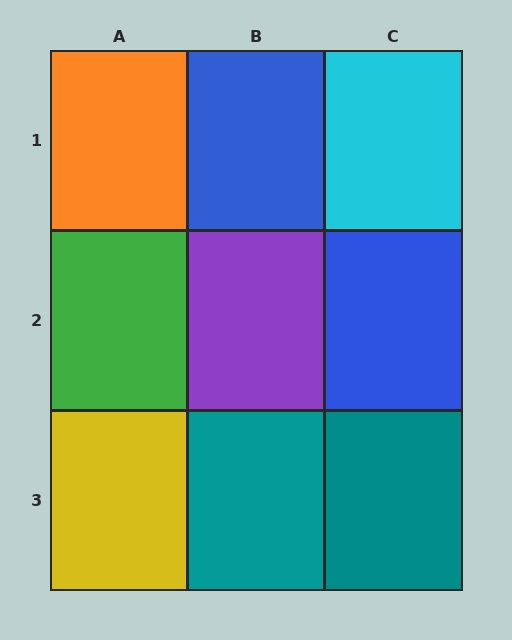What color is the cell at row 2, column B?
Purple.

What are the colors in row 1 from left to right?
Orange, blue, cyan.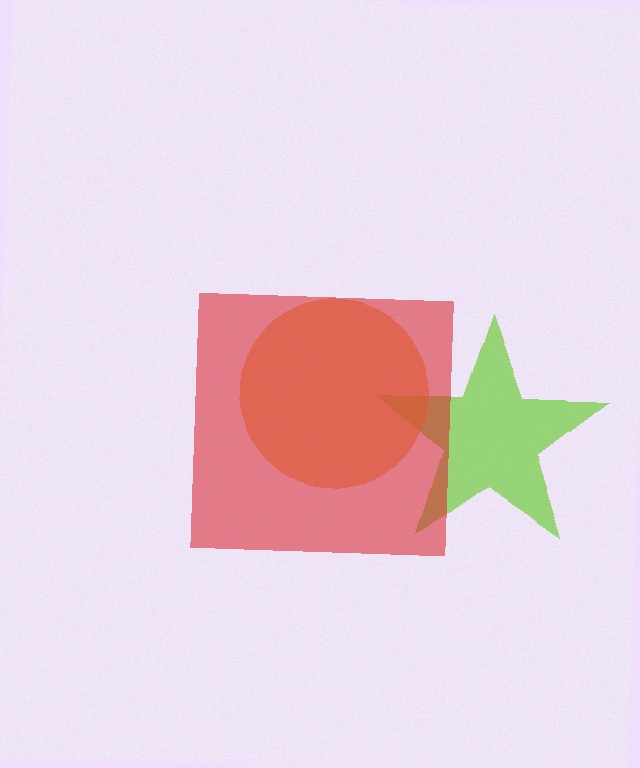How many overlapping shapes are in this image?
There are 3 overlapping shapes in the image.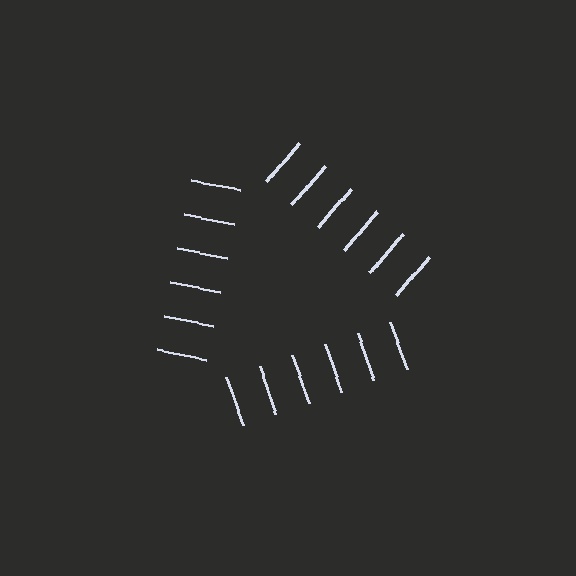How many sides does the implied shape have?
3 sides — the line-ends trace a triangle.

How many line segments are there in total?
18 — 6 along each of the 3 edges.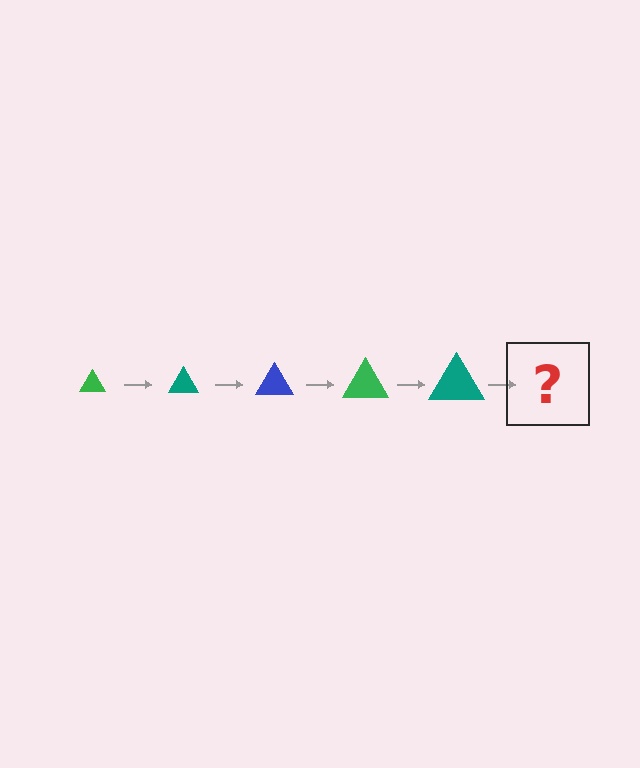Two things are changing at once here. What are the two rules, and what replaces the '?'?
The two rules are that the triangle grows larger each step and the color cycles through green, teal, and blue. The '?' should be a blue triangle, larger than the previous one.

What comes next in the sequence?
The next element should be a blue triangle, larger than the previous one.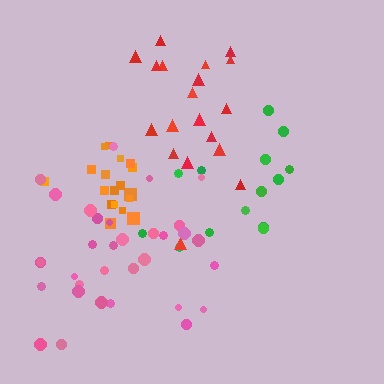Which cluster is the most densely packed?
Orange.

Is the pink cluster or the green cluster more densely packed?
Pink.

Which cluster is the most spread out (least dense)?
Green.